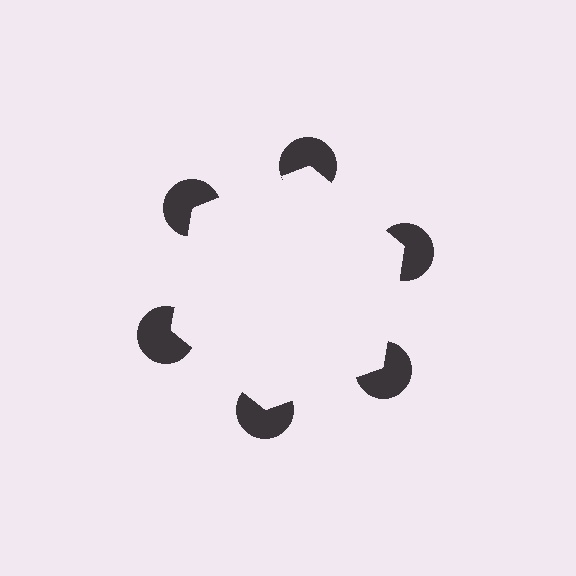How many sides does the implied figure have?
6 sides.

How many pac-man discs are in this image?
There are 6 — one at each vertex of the illusory hexagon.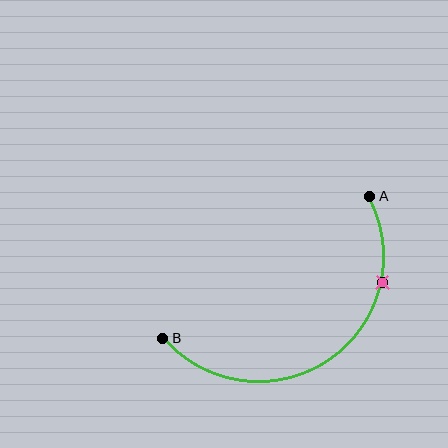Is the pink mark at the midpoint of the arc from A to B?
No. The pink mark lies on the arc but is closer to endpoint A. The arc midpoint would be at the point on the curve equidistant along the arc from both A and B.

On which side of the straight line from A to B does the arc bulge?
The arc bulges below and to the right of the straight line connecting A and B.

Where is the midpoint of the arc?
The arc midpoint is the point on the curve farthest from the straight line joining A and B. It sits below and to the right of that line.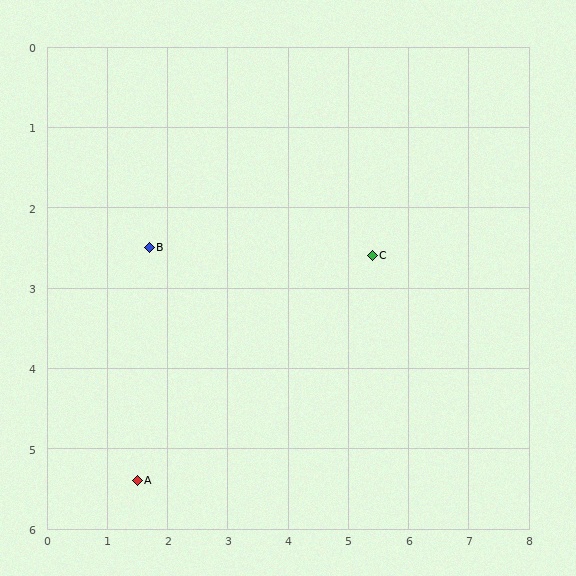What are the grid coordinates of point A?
Point A is at approximately (1.5, 5.4).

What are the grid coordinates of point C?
Point C is at approximately (5.4, 2.6).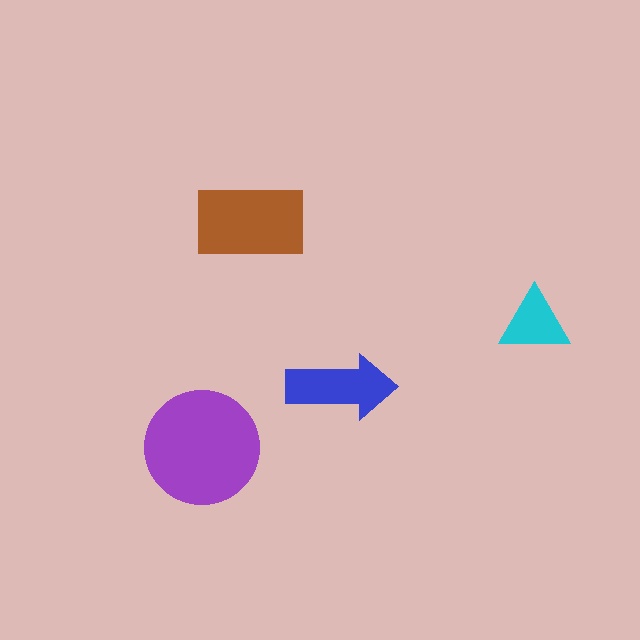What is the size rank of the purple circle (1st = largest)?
1st.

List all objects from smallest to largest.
The cyan triangle, the blue arrow, the brown rectangle, the purple circle.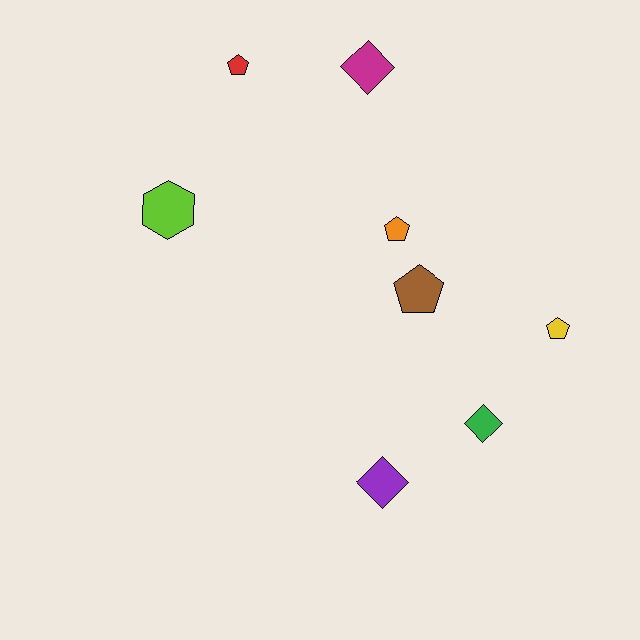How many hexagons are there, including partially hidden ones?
There is 1 hexagon.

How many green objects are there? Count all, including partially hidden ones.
There is 1 green object.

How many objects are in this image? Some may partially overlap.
There are 8 objects.